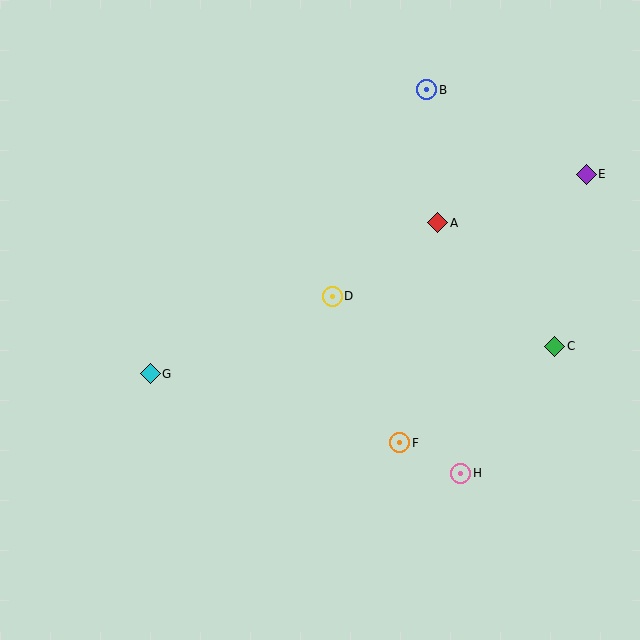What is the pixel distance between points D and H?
The distance between D and H is 219 pixels.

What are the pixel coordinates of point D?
Point D is at (332, 296).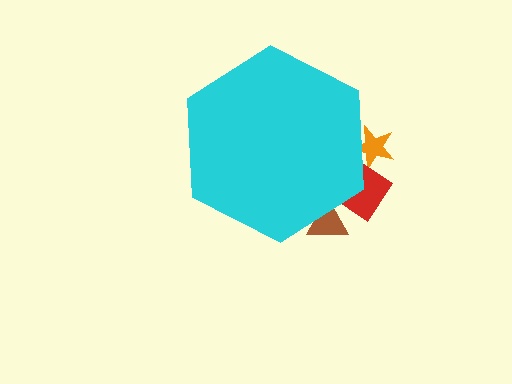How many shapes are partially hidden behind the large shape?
3 shapes are partially hidden.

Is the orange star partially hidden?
Yes, the orange star is partially hidden behind the cyan hexagon.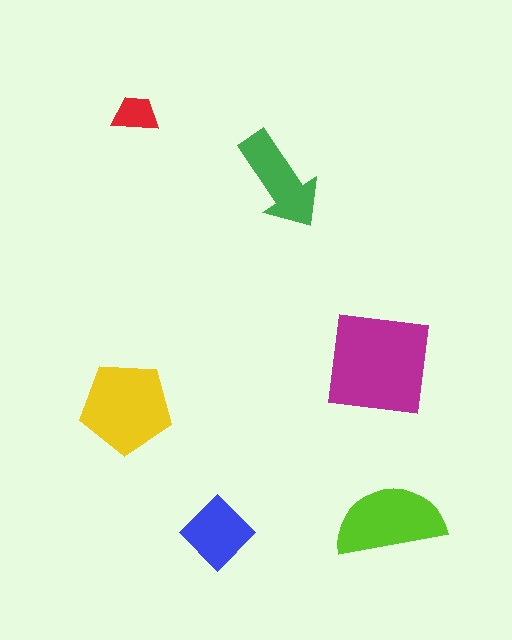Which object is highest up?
The red trapezoid is topmost.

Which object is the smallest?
The red trapezoid.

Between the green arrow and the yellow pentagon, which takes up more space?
The yellow pentagon.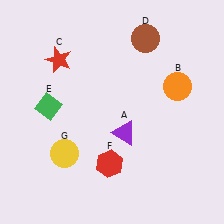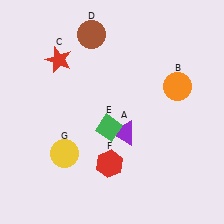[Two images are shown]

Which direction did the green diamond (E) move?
The green diamond (E) moved right.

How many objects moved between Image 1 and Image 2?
2 objects moved between the two images.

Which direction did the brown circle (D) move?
The brown circle (D) moved left.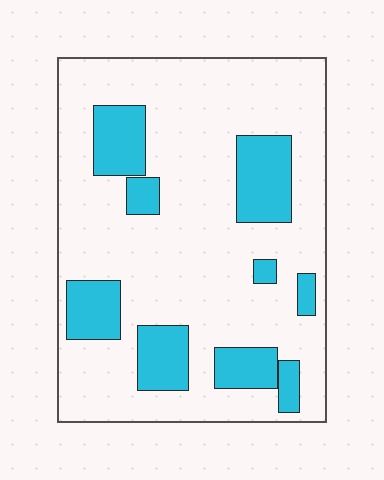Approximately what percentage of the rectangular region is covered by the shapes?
Approximately 20%.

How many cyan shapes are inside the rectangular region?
9.